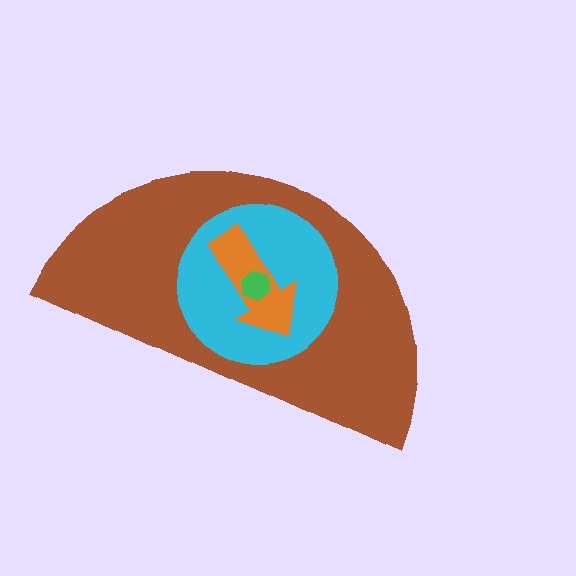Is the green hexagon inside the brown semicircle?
Yes.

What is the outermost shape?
The brown semicircle.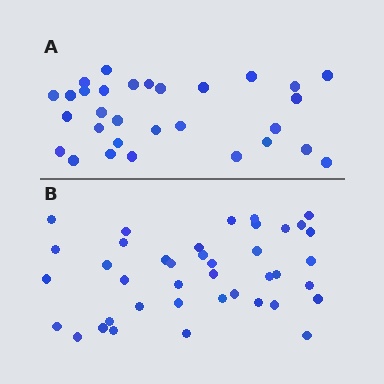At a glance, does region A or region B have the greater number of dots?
Region B (the bottom region) has more dots.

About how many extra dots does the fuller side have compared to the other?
Region B has roughly 10 or so more dots than region A.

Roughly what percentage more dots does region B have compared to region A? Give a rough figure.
About 35% more.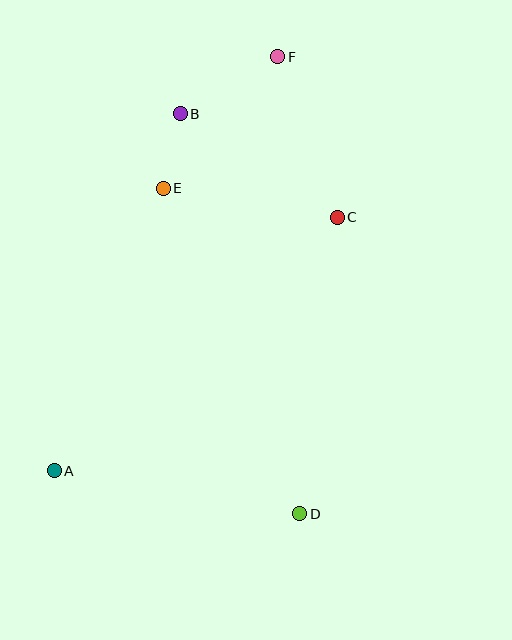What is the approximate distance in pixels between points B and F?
The distance between B and F is approximately 113 pixels.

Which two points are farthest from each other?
Points A and F are farthest from each other.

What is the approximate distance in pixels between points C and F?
The distance between C and F is approximately 171 pixels.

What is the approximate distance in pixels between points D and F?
The distance between D and F is approximately 457 pixels.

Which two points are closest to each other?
Points B and E are closest to each other.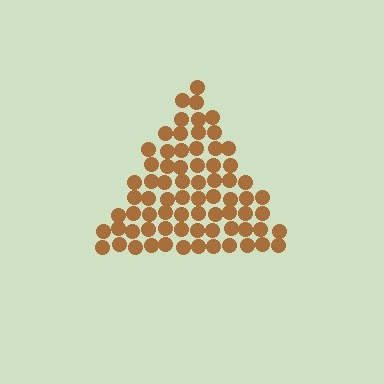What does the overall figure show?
The overall figure shows a triangle.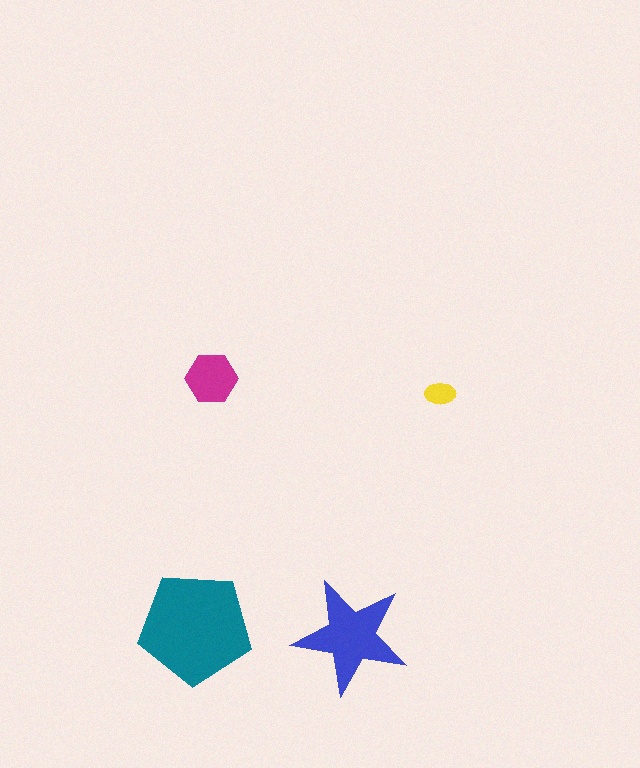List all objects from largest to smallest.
The teal pentagon, the blue star, the magenta hexagon, the yellow ellipse.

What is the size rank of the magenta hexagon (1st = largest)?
3rd.